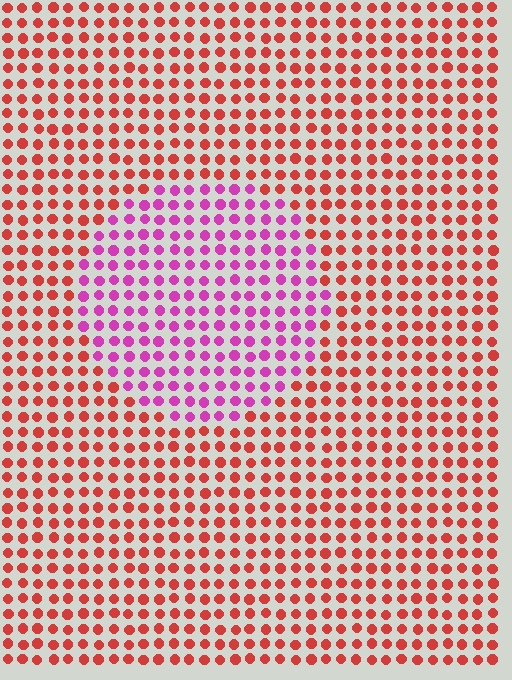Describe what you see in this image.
The image is filled with small red elements in a uniform arrangement. A circle-shaped region is visible where the elements are tinted to a slightly different hue, forming a subtle color boundary.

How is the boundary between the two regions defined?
The boundary is defined purely by a slight shift in hue (about 49 degrees). Spacing, size, and orientation are identical on both sides.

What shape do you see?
I see a circle.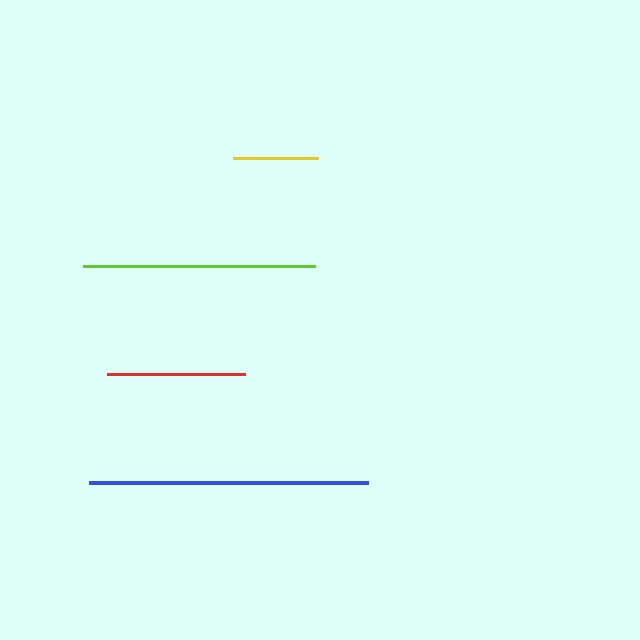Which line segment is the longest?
The blue line is the longest at approximately 279 pixels.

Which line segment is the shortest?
The yellow line is the shortest at approximately 86 pixels.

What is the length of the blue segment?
The blue segment is approximately 279 pixels long.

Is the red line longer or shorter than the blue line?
The blue line is longer than the red line.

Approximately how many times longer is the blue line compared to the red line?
The blue line is approximately 2.0 times the length of the red line.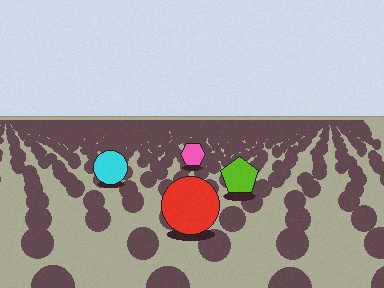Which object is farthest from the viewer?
The pink hexagon is farthest from the viewer. It appears smaller and the ground texture around it is denser.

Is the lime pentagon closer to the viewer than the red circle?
No. The red circle is closer — you can tell from the texture gradient: the ground texture is coarser near it.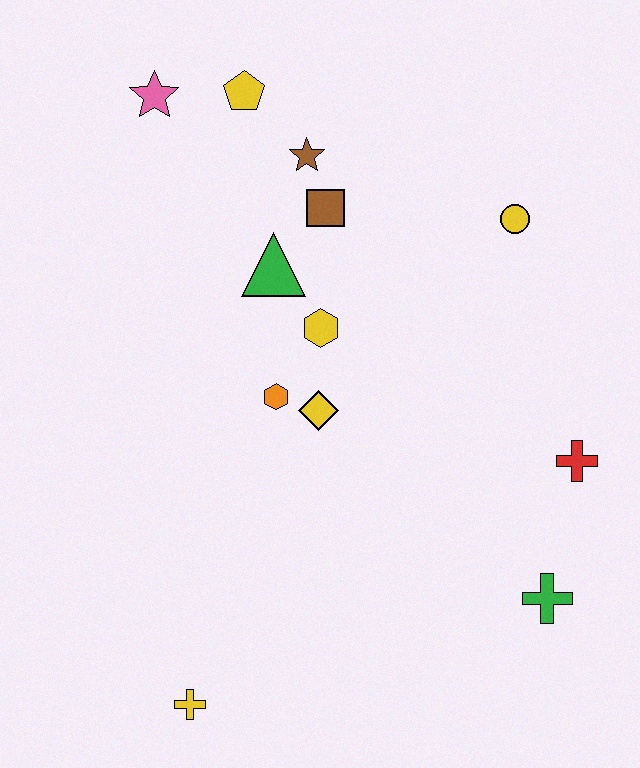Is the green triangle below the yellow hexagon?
No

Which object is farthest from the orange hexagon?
The green cross is farthest from the orange hexagon.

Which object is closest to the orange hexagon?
The yellow diamond is closest to the orange hexagon.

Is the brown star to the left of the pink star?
No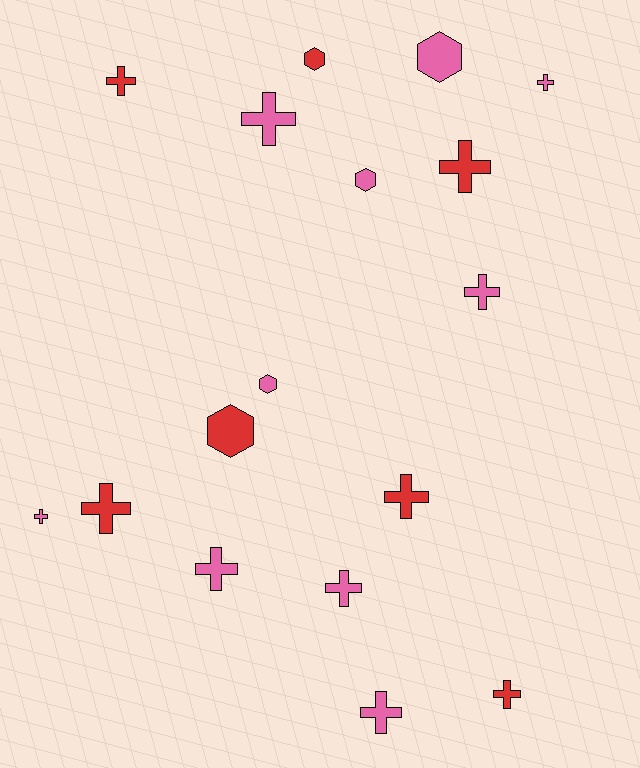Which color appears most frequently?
Pink, with 10 objects.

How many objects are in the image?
There are 17 objects.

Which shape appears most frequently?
Cross, with 12 objects.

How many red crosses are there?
There are 5 red crosses.